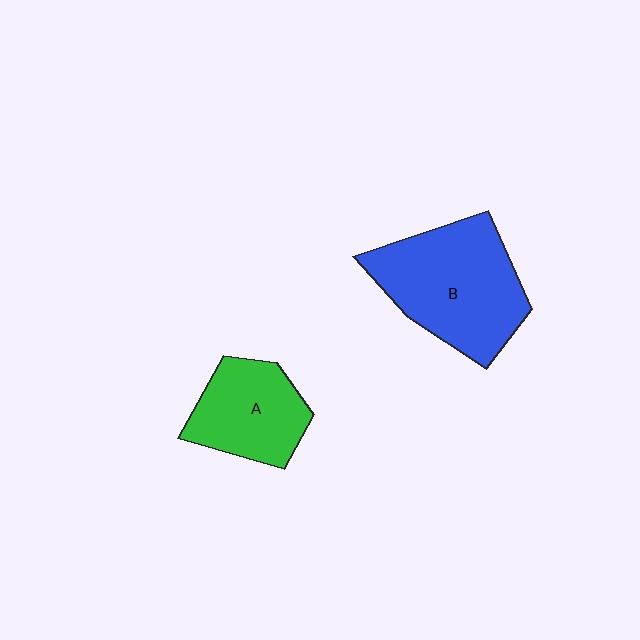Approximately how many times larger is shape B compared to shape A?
Approximately 1.6 times.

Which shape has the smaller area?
Shape A (green).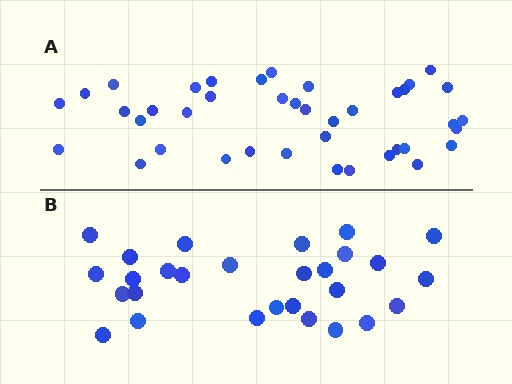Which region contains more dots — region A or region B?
Region A (the top region) has more dots.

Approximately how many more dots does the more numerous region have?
Region A has roughly 12 or so more dots than region B.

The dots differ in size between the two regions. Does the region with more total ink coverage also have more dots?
No. Region B has more total ink coverage because its dots are larger, but region A actually contains more individual dots. Total area can be misleading — the number of items is what matters here.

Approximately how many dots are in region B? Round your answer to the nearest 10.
About 30 dots. (The exact count is 28, which rounds to 30.)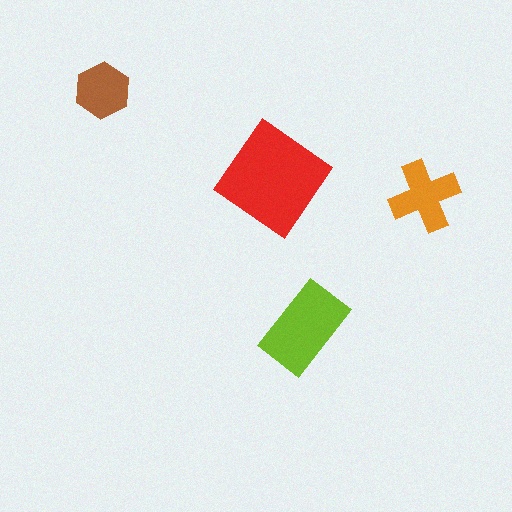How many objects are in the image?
There are 4 objects in the image.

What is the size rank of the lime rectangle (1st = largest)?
2nd.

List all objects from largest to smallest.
The red diamond, the lime rectangle, the orange cross, the brown hexagon.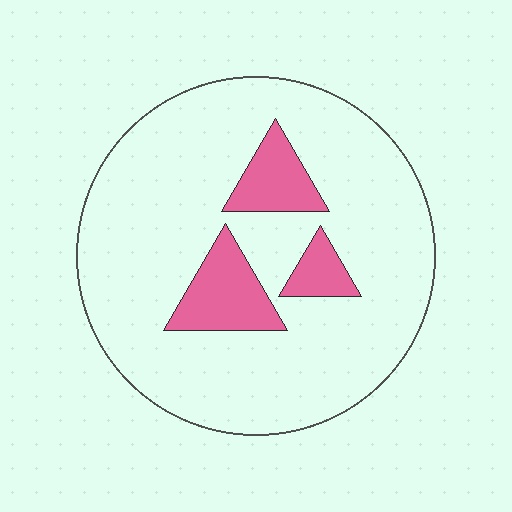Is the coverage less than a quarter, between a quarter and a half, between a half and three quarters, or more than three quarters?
Less than a quarter.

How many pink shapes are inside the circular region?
3.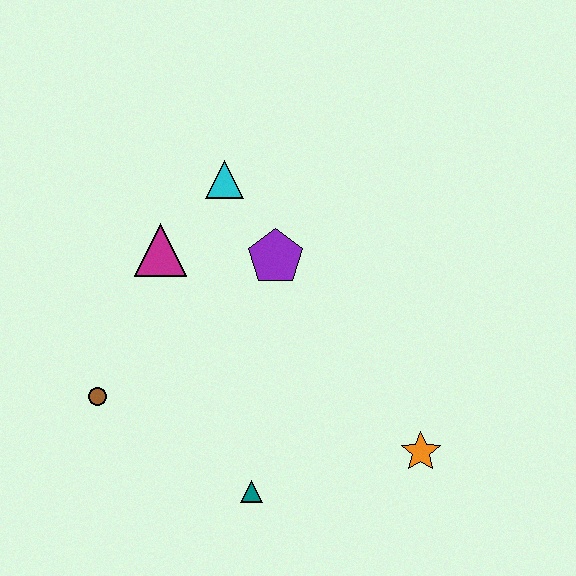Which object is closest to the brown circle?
The magenta triangle is closest to the brown circle.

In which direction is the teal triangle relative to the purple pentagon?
The teal triangle is below the purple pentagon.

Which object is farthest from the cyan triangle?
The orange star is farthest from the cyan triangle.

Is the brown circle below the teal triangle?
No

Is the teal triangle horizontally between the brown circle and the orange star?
Yes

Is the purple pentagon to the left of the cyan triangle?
No